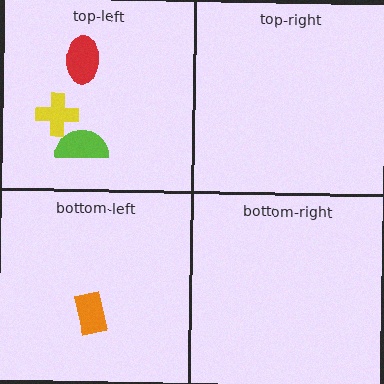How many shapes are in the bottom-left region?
1.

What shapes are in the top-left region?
The yellow cross, the lime semicircle, the red ellipse.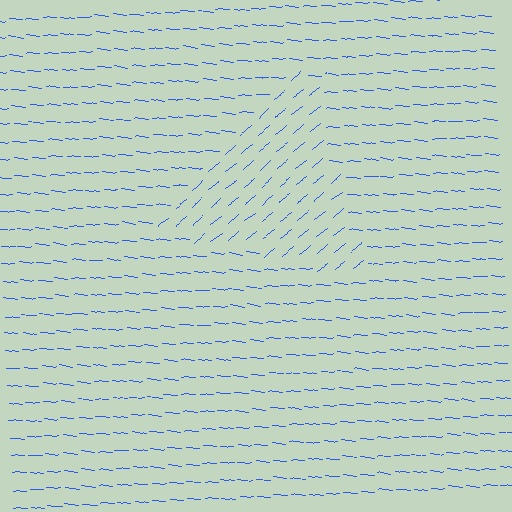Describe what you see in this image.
The image is filled with small blue line segments. A triangle region in the image has lines oriented differently from the surrounding lines, creating a visible texture boundary.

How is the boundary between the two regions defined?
The boundary is defined purely by a change in line orientation (approximately 45 degrees difference). All lines are the same color and thickness.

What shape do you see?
I see a triangle.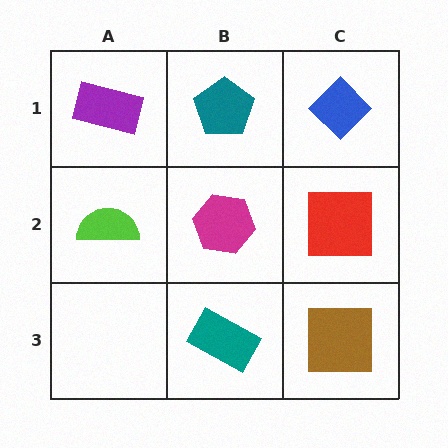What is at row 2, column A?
A lime semicircle.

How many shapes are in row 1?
3 shapes.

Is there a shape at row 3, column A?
No, that cell is empty.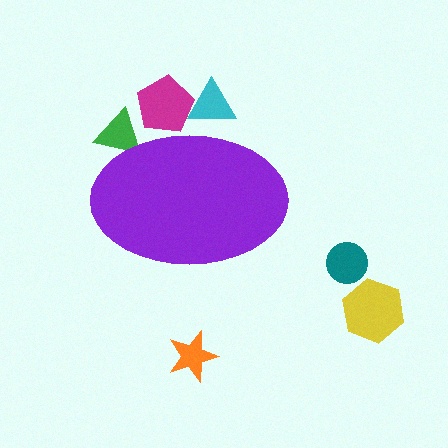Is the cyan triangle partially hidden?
Yes, the cyan triangle is partially hidden behind the purple ellipse.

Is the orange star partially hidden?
No, the orange star is fully visible.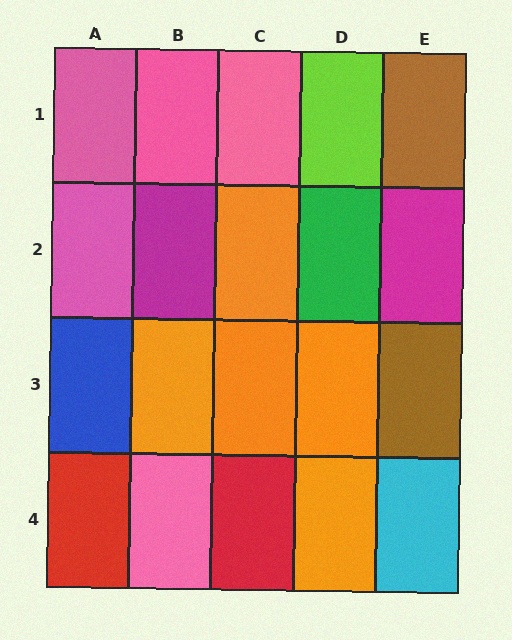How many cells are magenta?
2 cells are magenta.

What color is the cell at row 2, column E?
Magenta.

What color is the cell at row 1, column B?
Pink.